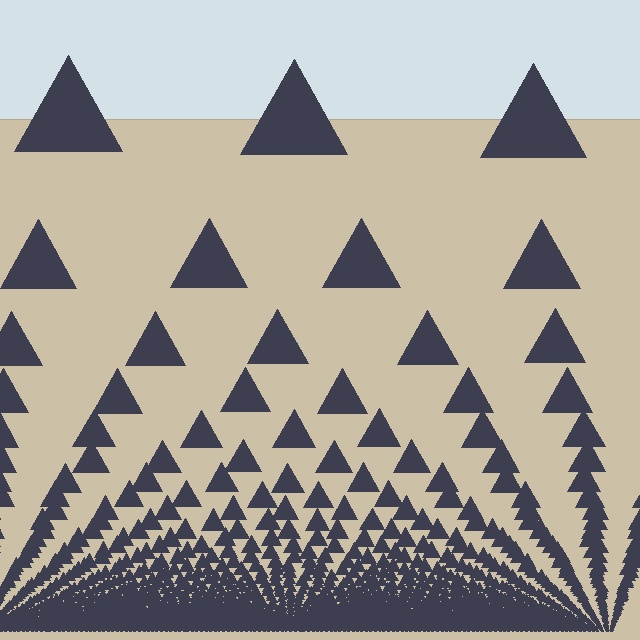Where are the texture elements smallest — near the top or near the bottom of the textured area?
Near the bottom.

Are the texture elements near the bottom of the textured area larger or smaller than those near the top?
Smaller. The gradient is inverted — elements near the bottom are smaller and denser.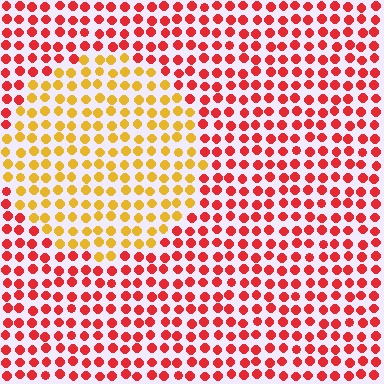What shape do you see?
I see a circle.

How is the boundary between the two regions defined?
The boundary is defined purely by a slight shift in hue (about 48 degrees). Spacing, size, and orientation are identical on both sides.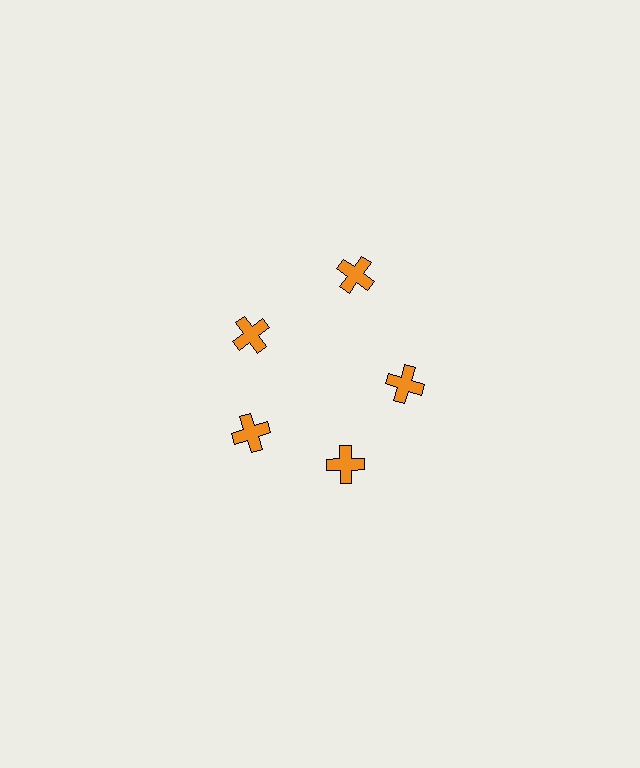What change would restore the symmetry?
The symmetry would be restored by moving it inward, back onto the ring so that all 5 crosses sit at equal angles and equal distance from the center.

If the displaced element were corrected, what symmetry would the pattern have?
It would have 5-fold rotational symmetry — the pattern would map onto itself every 72 degrees.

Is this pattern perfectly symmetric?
No. The 5 orange crosses are arranged in a ring, but one element near the 1 o'clock position is pushed outward from the center, breaking the 5-fold rotational symmetry.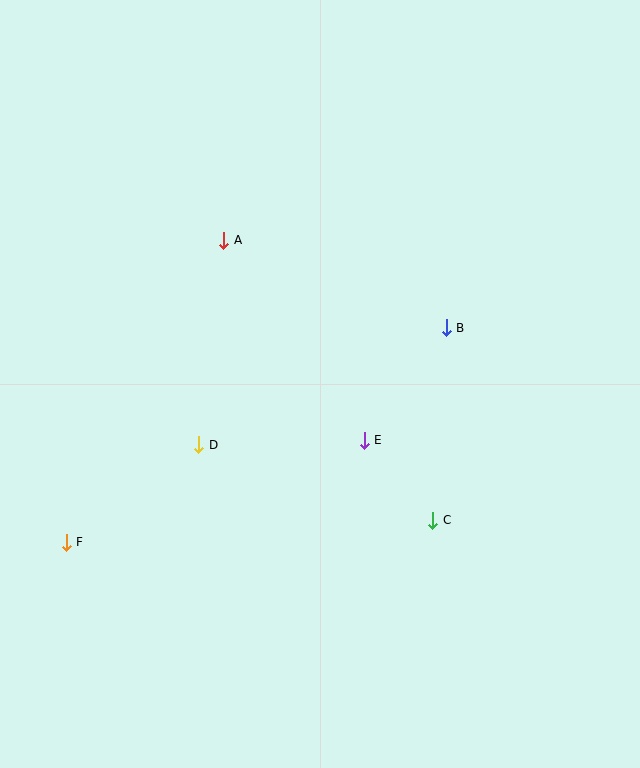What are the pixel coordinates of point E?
Point E is at (364, 440).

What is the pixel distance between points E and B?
The distance between E and B is 139 pixels.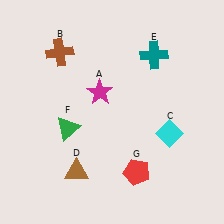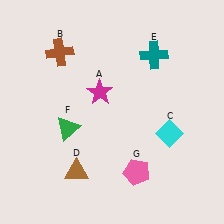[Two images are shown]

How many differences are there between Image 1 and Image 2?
There is 1 difference between the two images.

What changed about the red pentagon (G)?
In Image 1, G is red. In Image 2, it changed to pink.